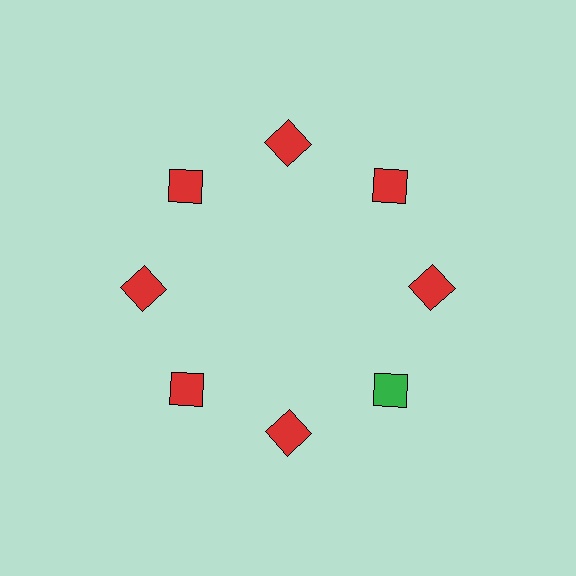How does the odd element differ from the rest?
It has a different color: green instead of red.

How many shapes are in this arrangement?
There are 8 shapes arranged in a ring pattern.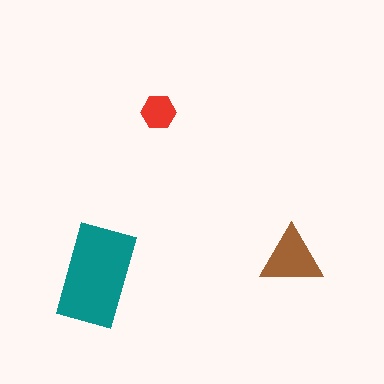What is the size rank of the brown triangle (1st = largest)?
2nd.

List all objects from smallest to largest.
The red hexagon, the brown triangle, the teal rectangle.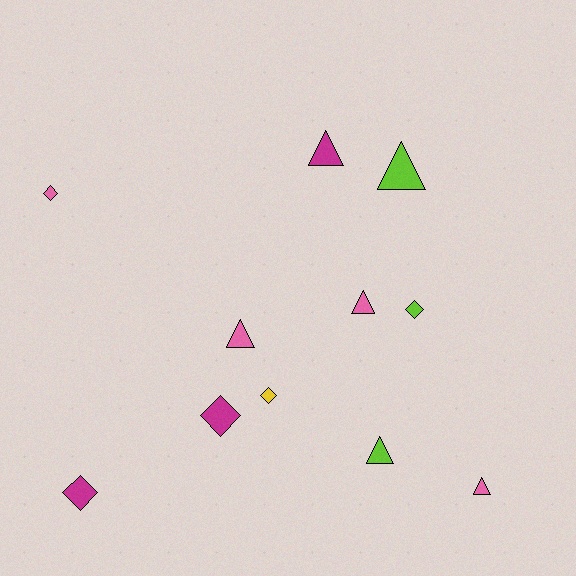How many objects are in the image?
There are 11 objects.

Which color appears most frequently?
Pink, with 4 objects.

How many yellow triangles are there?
There are no yellow triangles.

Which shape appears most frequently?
Triangle, with 6 objects.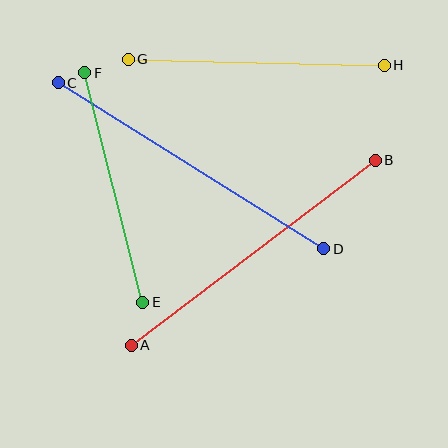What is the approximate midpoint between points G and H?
The midpoint is at approximately (256, 62) pixels.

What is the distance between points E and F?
The distance is approximately 237 pixels.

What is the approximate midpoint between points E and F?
The midpoint is at approximately (114, 188) pixels.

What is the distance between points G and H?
The distance is approximately 256 pixels.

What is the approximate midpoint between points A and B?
The midpoint is at approximately (253, 253) pixels.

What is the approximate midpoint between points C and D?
The midpoint is at approximately (191, 166) pixels.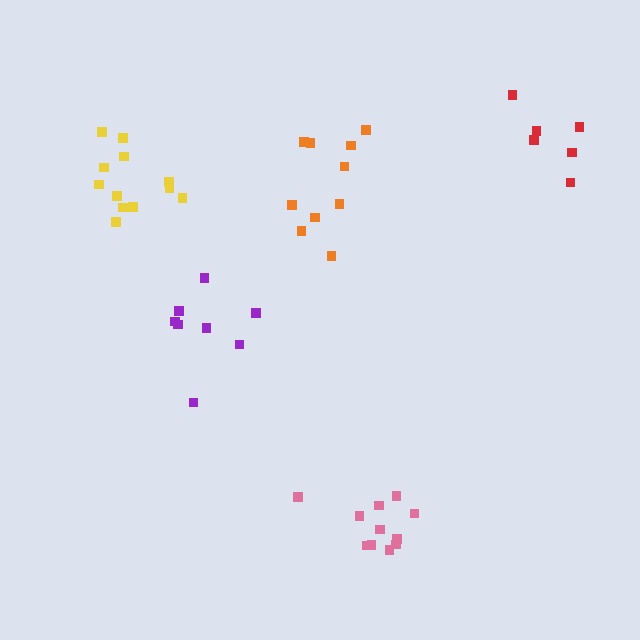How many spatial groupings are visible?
There are 5 spatial groupings.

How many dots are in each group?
Group 1: 12 dots, Group 2: 11 dots, Group 3: 6 dots, Group 4: 8 dots, Group 5: 10 dots (47 total).